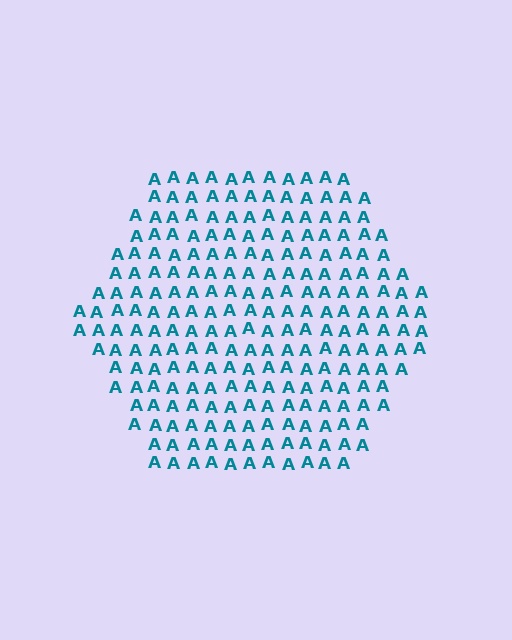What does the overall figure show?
The overall figure shows a hexagon.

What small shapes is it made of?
It is made of small letter A's.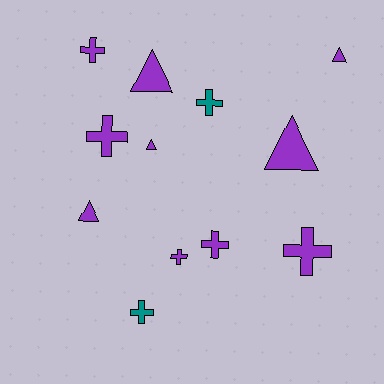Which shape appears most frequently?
Cross, with 7 objects.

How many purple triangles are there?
There are 5 purple triangles.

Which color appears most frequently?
Purple, with 10 objects.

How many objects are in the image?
There are 12 objects.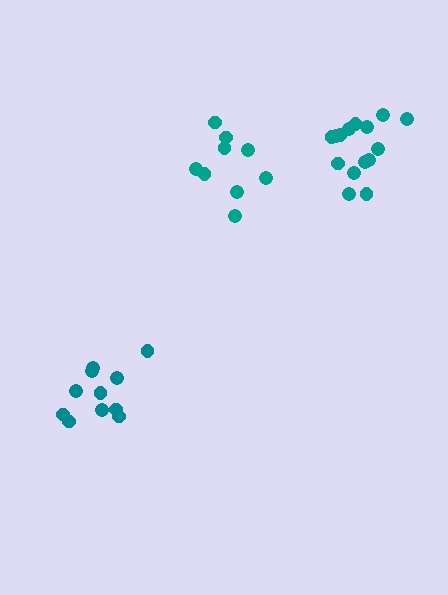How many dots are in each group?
Group 1: 15 dots, Group 2: 9 dots, Group 3: 11 dots (35 total).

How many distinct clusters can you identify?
There are 3 distinct clusters.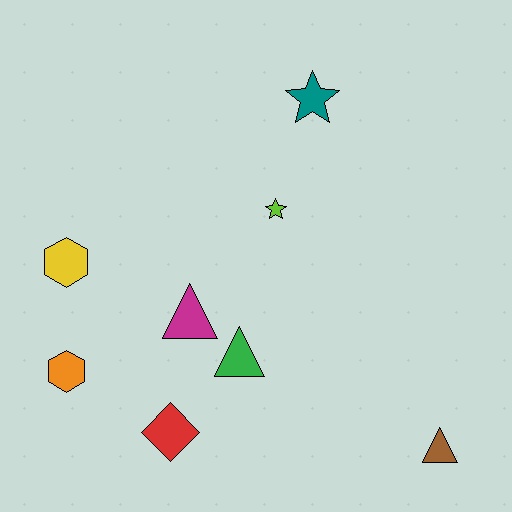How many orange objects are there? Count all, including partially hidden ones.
There is 1 orange object.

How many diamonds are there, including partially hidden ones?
There is 1 diamond.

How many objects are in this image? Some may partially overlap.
There are 8 objects.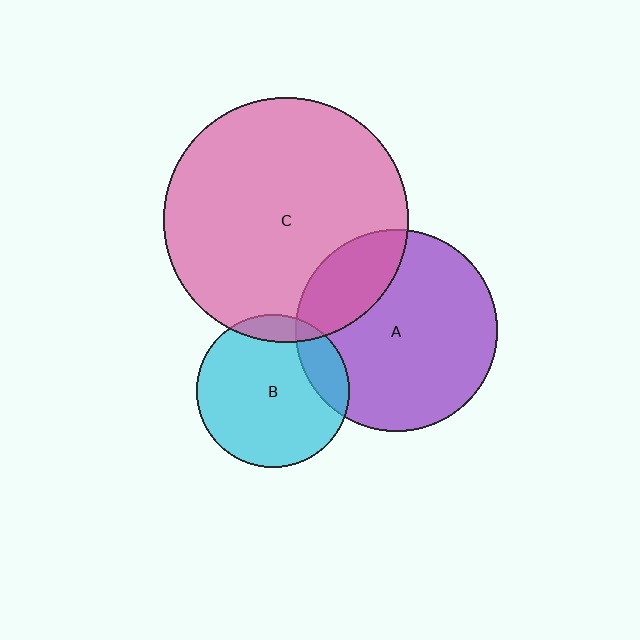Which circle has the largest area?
Circle C (pink).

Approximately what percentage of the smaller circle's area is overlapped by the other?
Approximately 10%.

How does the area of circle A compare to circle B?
Approximately 1.7 times.